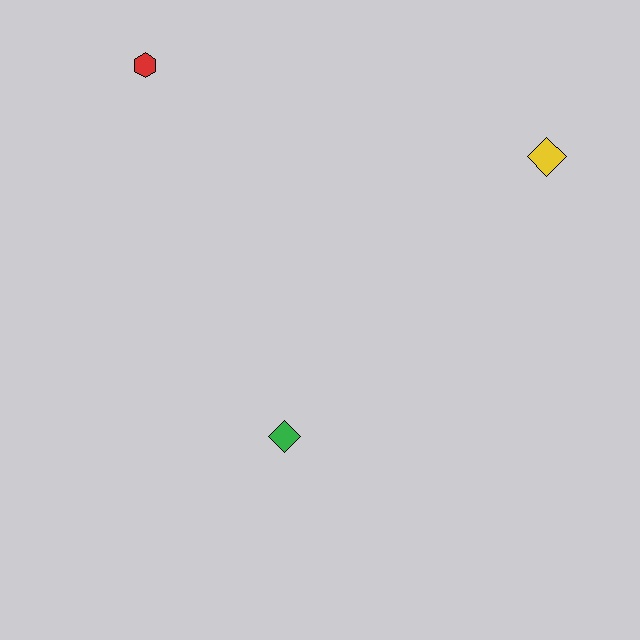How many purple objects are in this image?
There are no purple objects.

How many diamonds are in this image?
There are 2 diamonds.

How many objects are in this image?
There are 3 objects.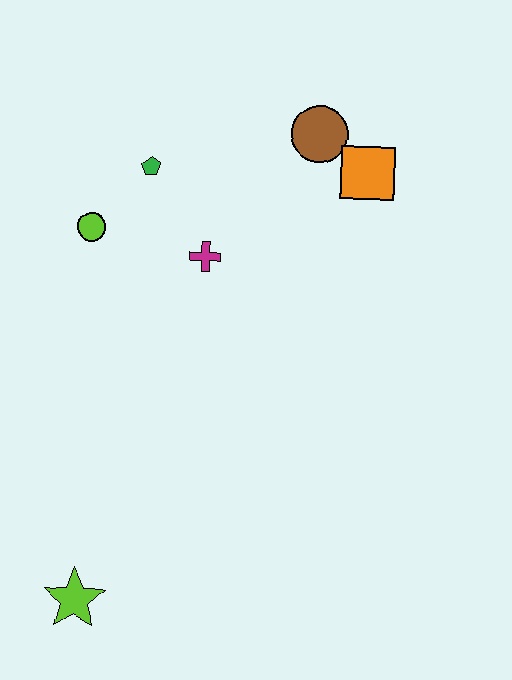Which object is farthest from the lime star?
The brown circle is farthest from the lime star.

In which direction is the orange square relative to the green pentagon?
The orange square is to the right of the green pentagon.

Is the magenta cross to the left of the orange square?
Yes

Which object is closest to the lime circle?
The green pentagon is closest to the lime circle.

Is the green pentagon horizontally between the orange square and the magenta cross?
No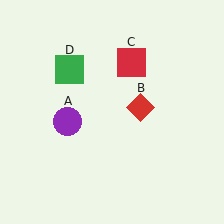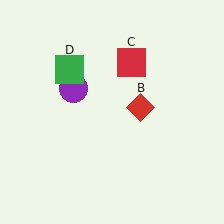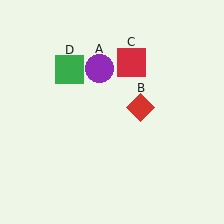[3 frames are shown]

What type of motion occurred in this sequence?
The purple circle (object A) rotated clockwise around the center of the scene.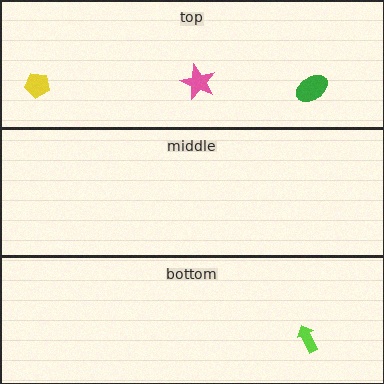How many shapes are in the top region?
3.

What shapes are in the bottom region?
The lime arrow.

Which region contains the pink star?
The top region.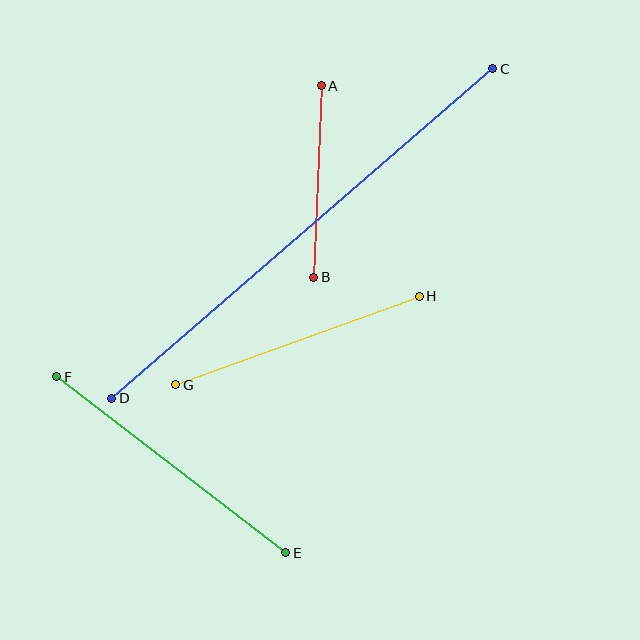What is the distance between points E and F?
The distance is approximately 288 pixels.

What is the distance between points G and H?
The distance is approximately 259 pixels.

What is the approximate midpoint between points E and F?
The midpoint is at approximately (171, 465) pixels.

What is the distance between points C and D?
The distance is approximately 504 pixels.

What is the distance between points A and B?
The distance is approximately 192 pixels.